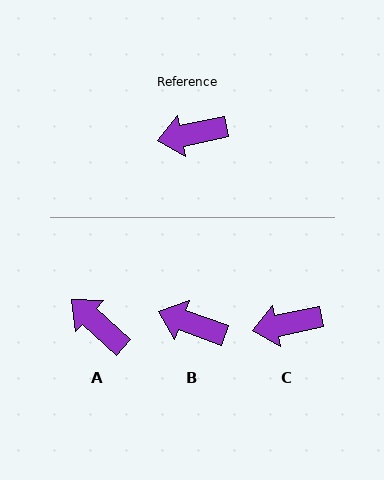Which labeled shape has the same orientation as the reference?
C.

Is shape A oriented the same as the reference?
No, it is off by about 54 degrees.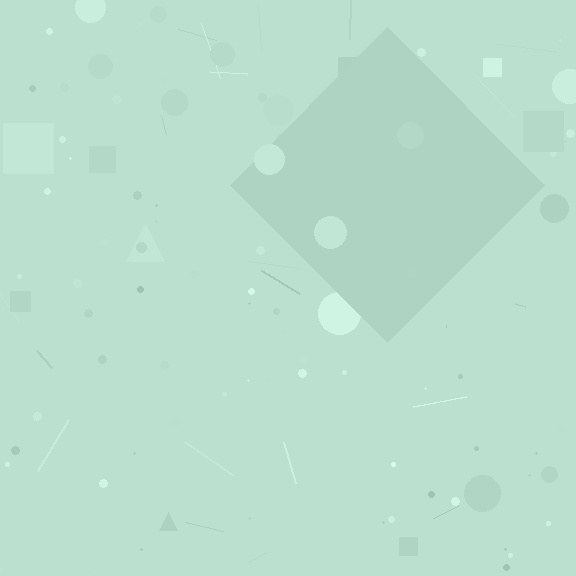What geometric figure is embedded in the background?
A diamond is embedded in the background.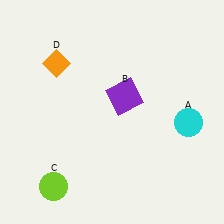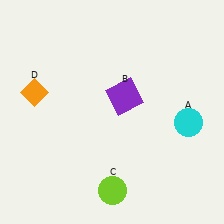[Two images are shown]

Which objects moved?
The objects that moved are: the lime circle (C), the orange diamond (D).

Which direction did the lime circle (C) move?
The lime circle (C) moved right.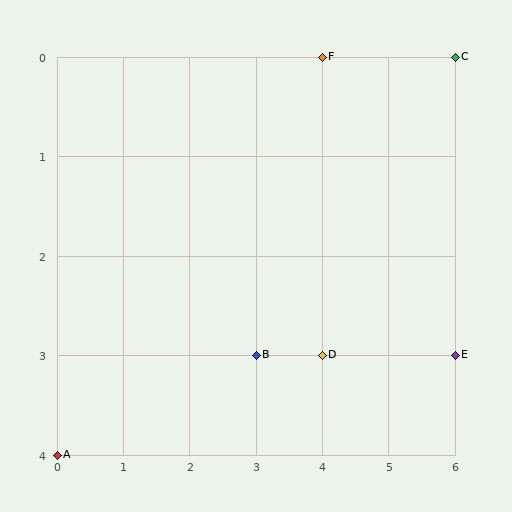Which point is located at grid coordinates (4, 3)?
Point D is at (4, 3).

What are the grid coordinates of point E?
Point E is at grid coordinates (6, 3).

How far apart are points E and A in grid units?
Points E and A are 6 columns and 1 row apart (about 6.1 grid units diagonally).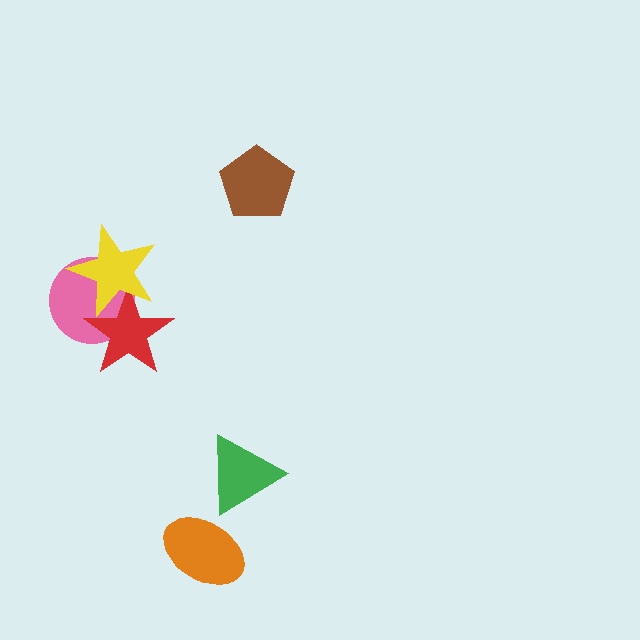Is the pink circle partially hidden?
Yes, it is partially covered by another shape.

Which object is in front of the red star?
The yellow star is in front of the red star.